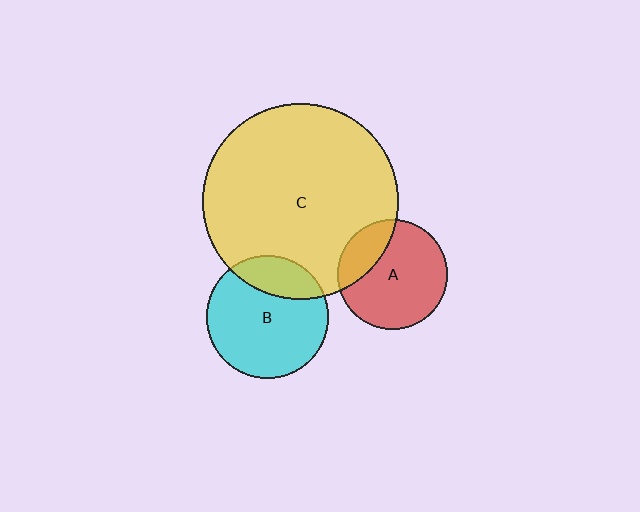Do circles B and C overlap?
Yes.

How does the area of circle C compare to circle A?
Approximately 3.2 times.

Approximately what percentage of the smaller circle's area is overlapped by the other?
Approximately 25%.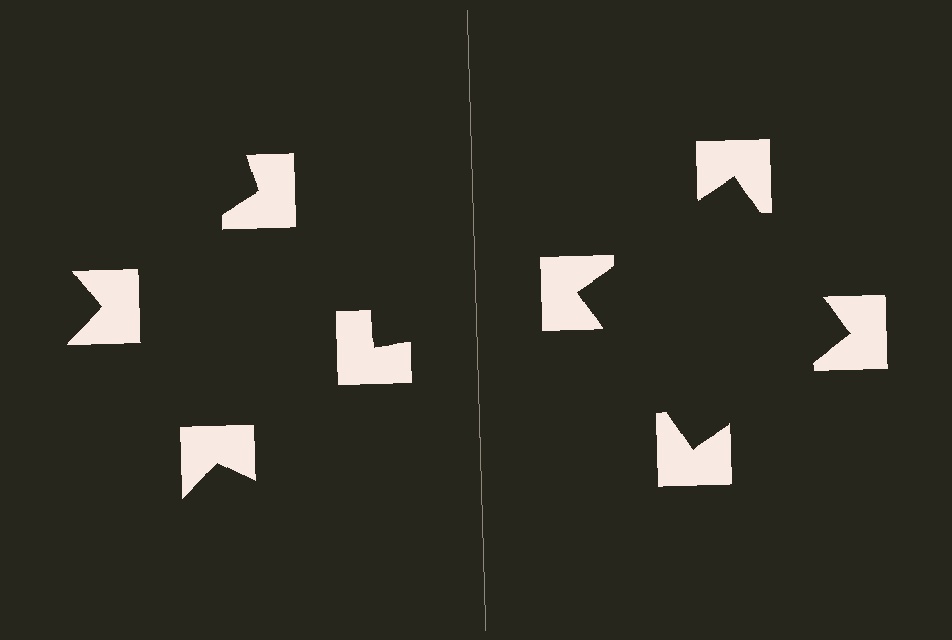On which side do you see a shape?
An illusory square appears on the right side. On the left side the wedge cuts are rotated, so no coherent shape forms.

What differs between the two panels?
The notched squares are positioned identically on both sides; only the wedge orientations differ. On the right they align to a square; on the left they are misaligned.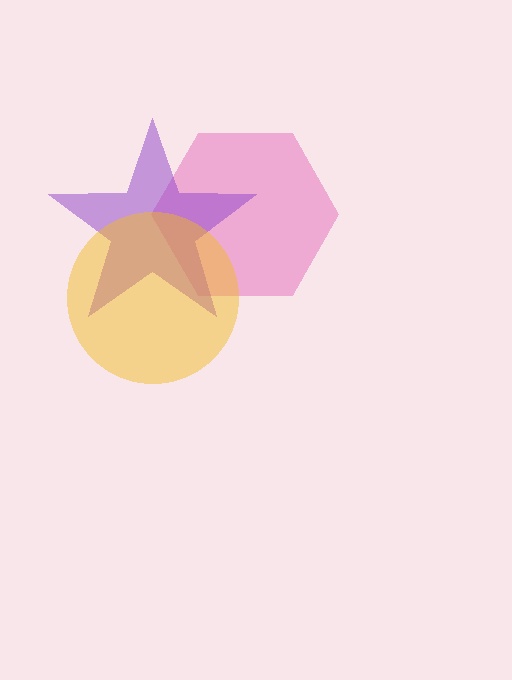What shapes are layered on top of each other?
The layered shapes are: a pink hexagon, a purple star, a yellow circle.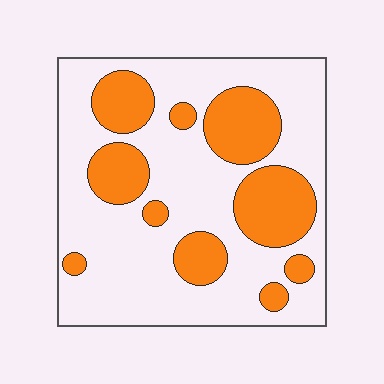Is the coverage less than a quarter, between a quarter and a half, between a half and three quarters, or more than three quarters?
Between a quarter and a half.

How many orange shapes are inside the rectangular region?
10.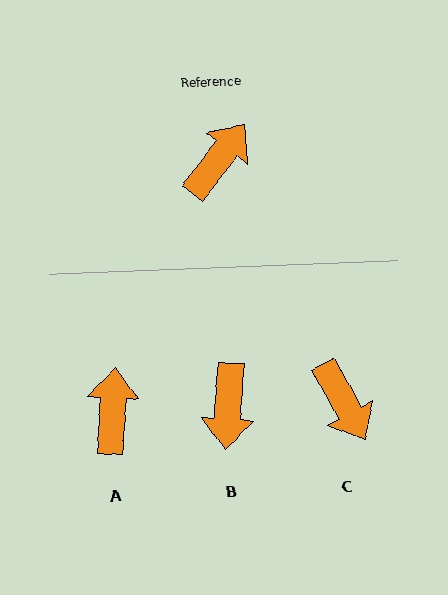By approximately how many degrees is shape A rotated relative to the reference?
Approximately 34 degrees counter-clockwise.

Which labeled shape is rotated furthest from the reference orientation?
B, about 147 degrees away.